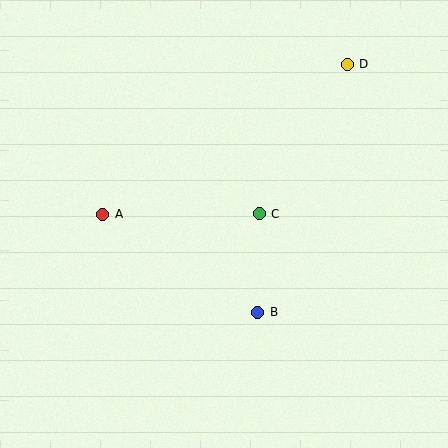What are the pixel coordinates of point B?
Point B is at (258, 312).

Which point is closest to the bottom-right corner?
Point B is closest to the bottom-right corner.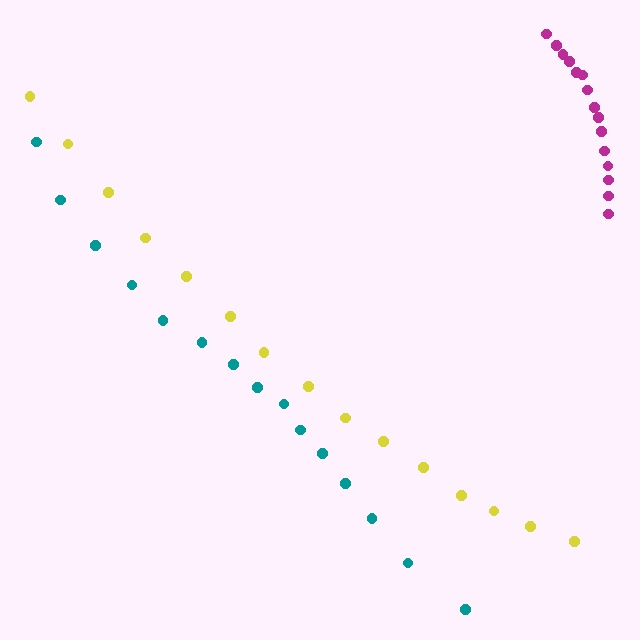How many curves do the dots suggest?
There are 3 distinct paths.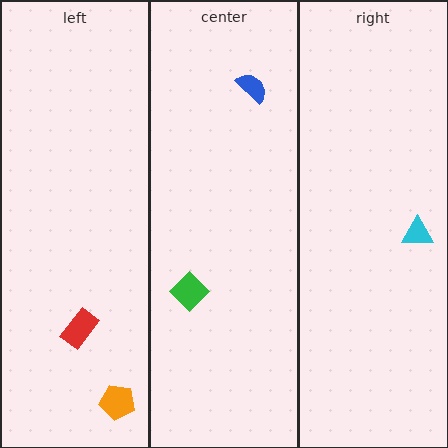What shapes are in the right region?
The cyan triangle.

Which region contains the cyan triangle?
The right region.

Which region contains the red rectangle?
The left region.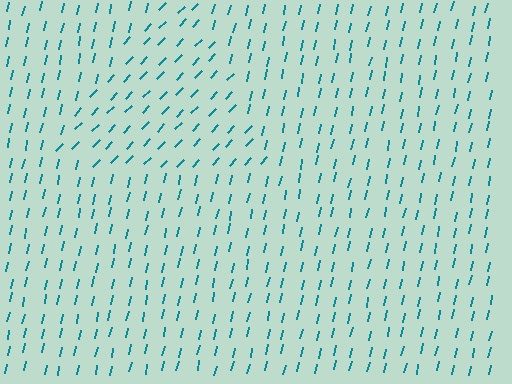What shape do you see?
I see a triangle.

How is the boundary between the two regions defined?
The boundary is defined purely by a change in line orientation (approximately 31 degrees difference). All lines are the same color and thickness.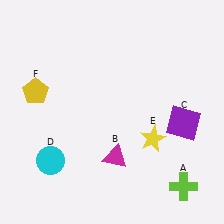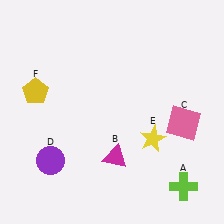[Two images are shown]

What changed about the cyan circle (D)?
In Image 1, D is cyan. In Image 2, it changed to purple.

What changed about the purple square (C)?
In Image 1, C is purple. In Image 2, it changed to pink.